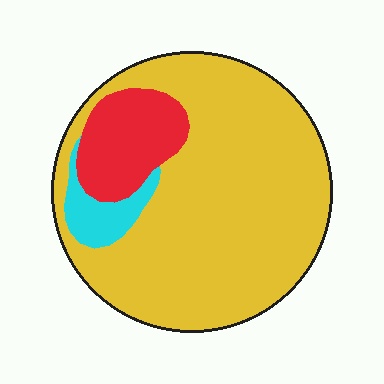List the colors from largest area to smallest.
From largest to smallest: yellow, red, cyan.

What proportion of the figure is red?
Red takes up about one sixth (1/6) of the figure.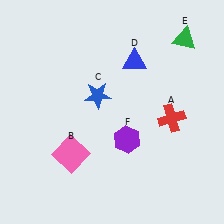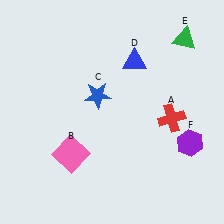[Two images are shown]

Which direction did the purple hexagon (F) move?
The purple hexagon (F) moved right.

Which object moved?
The purple hexagon (F) moved right.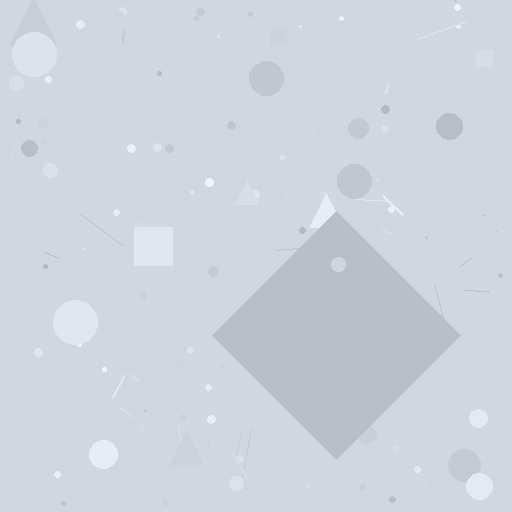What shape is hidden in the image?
A diamond is hidden in the image.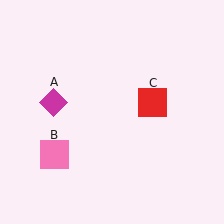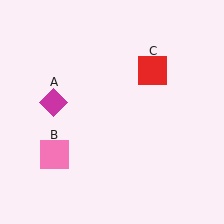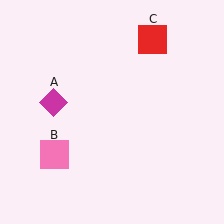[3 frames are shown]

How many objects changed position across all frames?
1 object changed position: red square (object C).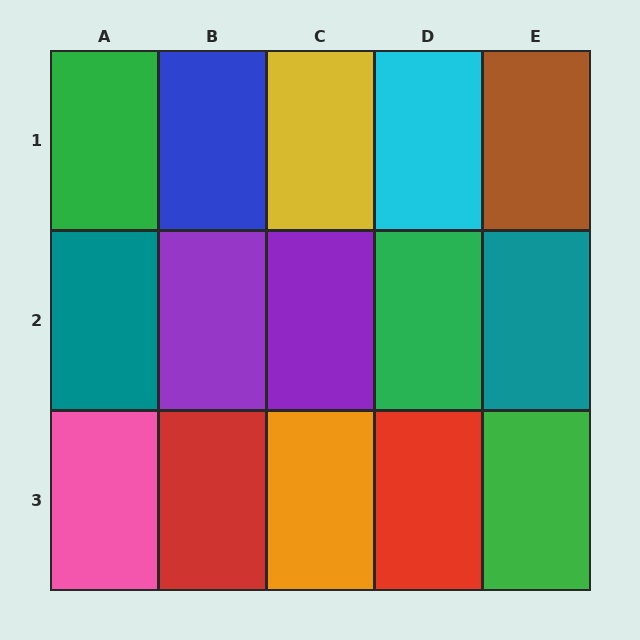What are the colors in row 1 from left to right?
Green, blue, yellow, cyan, brown.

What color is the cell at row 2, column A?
Teal.